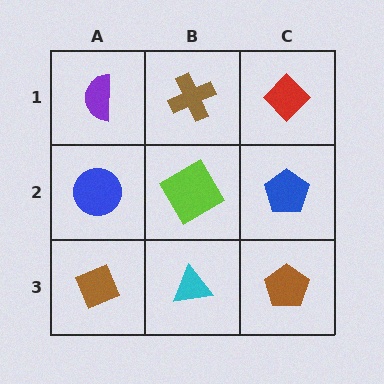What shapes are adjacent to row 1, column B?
A lime square (row 2, column B), a purple semicircle (row 1, column A), a red diamond (row 1, column C).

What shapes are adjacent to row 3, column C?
A blue pentagon (row 2, column C), a cyan triangle (row 3, column B).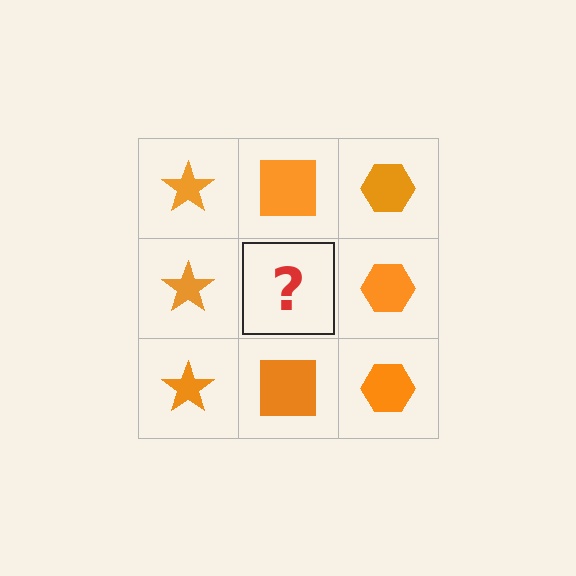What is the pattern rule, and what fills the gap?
The rule is that each column has a consistent shape. The gap should be filled with an orange square.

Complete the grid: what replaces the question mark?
The question mark should be replaced with an orange square.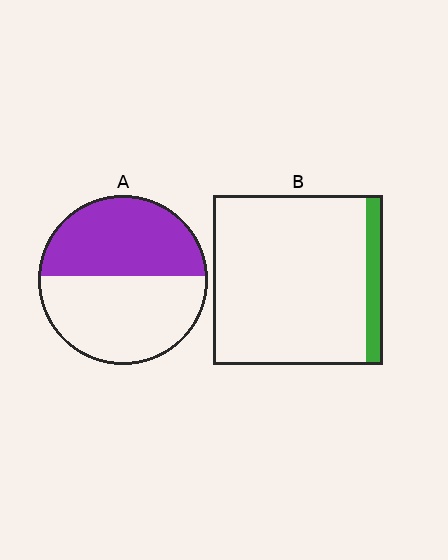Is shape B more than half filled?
No.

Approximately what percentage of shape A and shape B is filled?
A is approximately 45% and B is approximately 10%.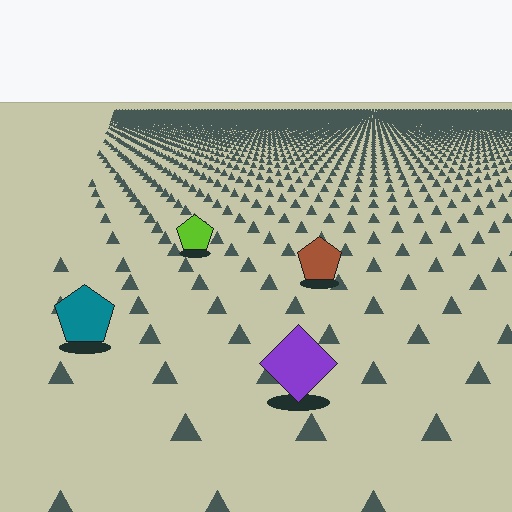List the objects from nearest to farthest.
From nearest to farthest: the purple diamond, the teal pentagon, the brown pentagon, the lime pentagon.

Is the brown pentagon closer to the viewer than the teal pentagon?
No. The teal pentagon is closer — you can tell from the texture gradient: the ground texture is coarser near it.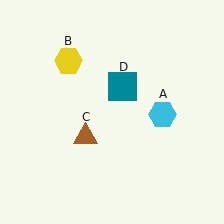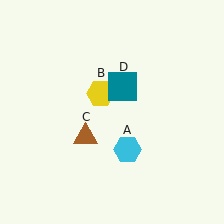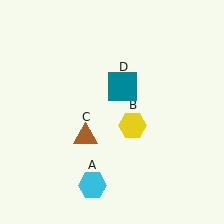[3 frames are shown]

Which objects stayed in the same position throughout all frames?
Brown triangle (object C) and teal square (object D) remained stationary.